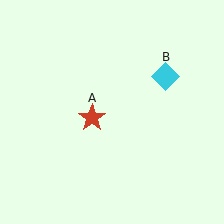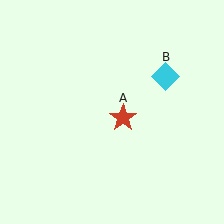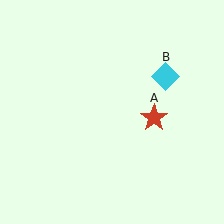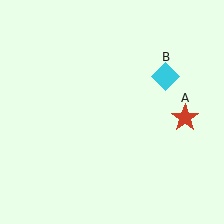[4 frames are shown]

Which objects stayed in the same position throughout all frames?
Cyan diamond (object B) remained stationary.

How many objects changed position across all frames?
1 object changed position: red star (object A).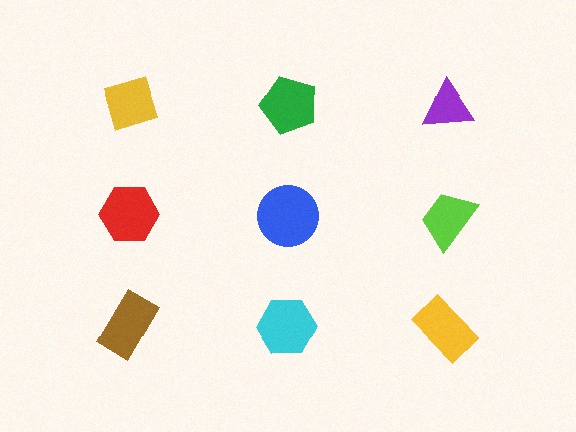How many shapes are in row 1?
3 shapes.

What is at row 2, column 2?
A blue circle.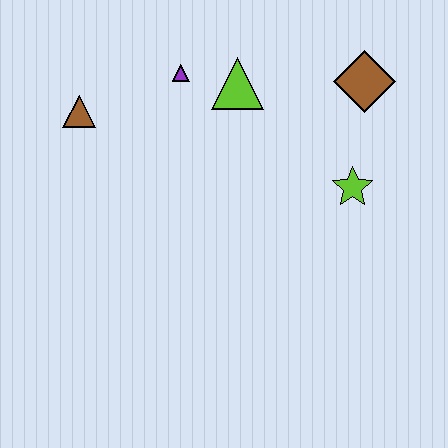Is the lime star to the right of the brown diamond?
No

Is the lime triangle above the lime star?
Yes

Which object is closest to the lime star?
The brown diamond is closest to the lime star.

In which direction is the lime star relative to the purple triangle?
The lime star is to the right of the purple triangle.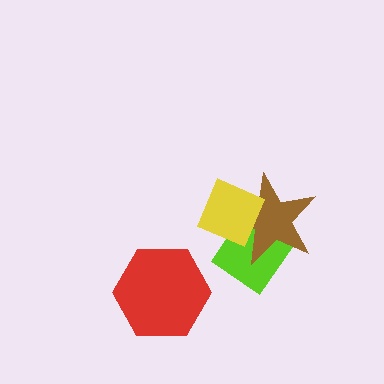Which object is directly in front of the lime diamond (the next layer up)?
The brown star is directly in front of the lime diamond.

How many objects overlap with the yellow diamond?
2 objects overlap with the yellow diamond.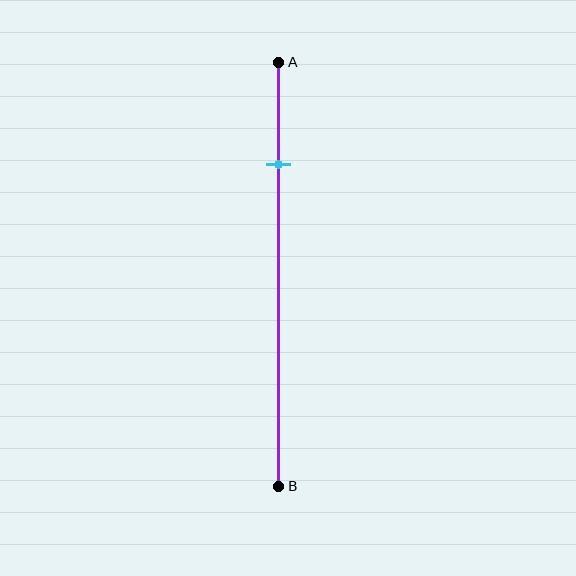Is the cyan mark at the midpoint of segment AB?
No, the mark is at about 25% from A, not at the 50% midpoint.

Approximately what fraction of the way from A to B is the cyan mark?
The cyan mark is approximately 25% of the way from A to B.